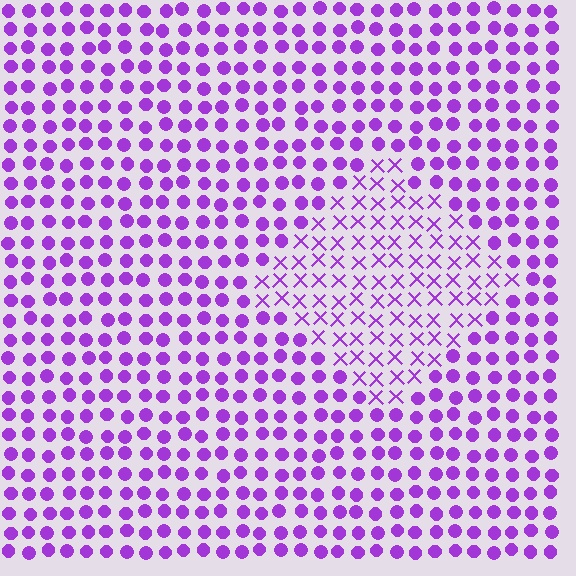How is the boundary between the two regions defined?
The boundary is defined by a change in element shape: X marks inside vs. circles outside. All elements share the same color and spacing.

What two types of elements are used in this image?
The image uses X marks inside the diamond region and circles outside it.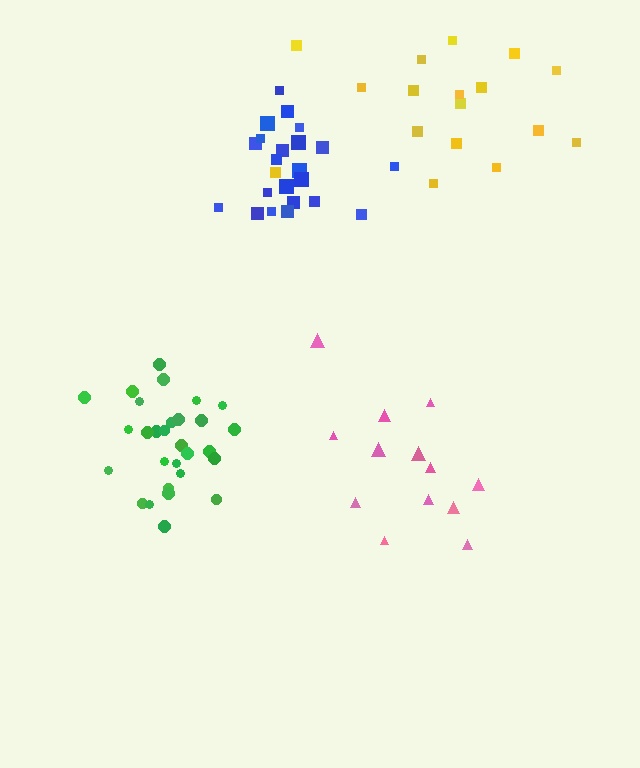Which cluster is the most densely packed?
Green.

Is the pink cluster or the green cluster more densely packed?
Green.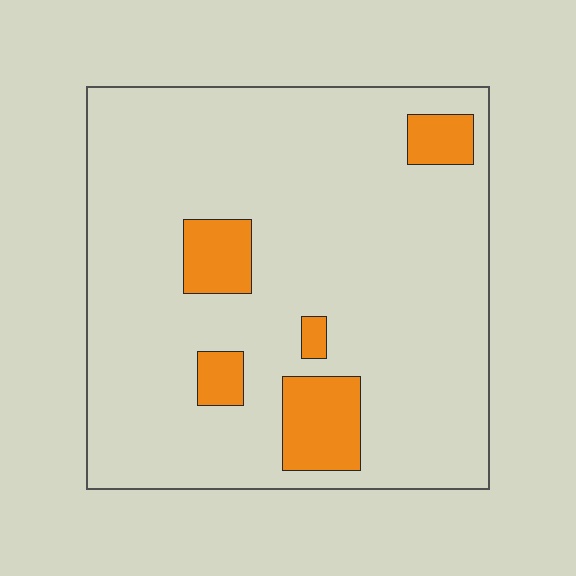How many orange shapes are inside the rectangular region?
5.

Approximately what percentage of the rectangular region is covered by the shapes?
Approximately 10%.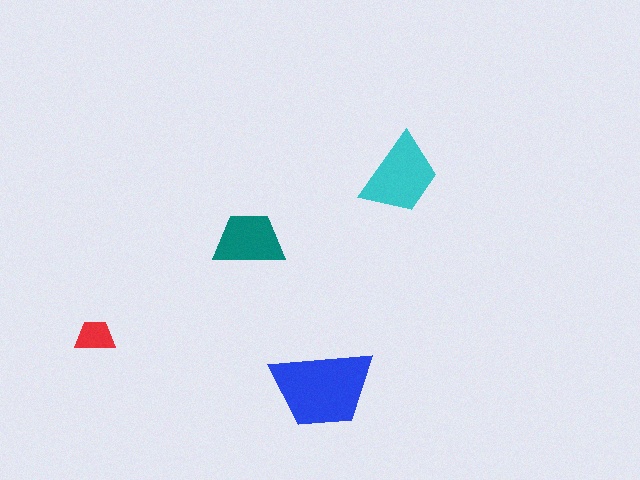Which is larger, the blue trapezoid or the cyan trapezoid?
The blue one.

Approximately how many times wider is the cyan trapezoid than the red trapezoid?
About 2 times wider.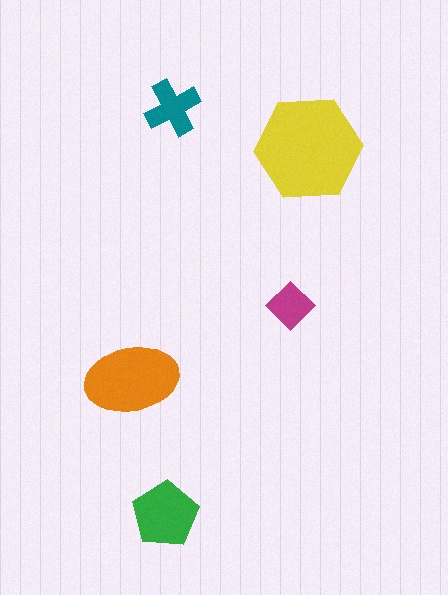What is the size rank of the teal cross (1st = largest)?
4th.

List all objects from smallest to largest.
The magenta diamond, the teal cross, the green pentagon, the orange ellipse, the yellow hexagon.